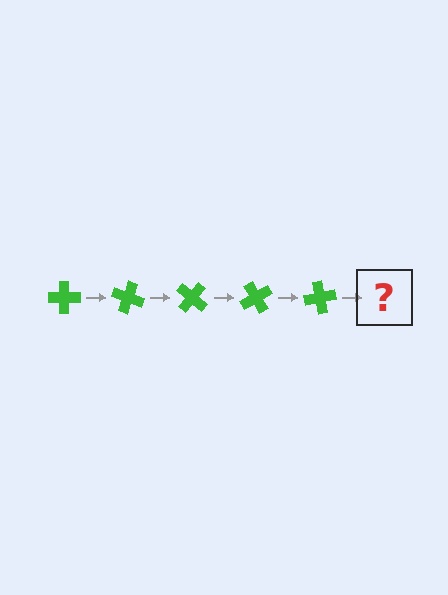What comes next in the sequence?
The next element should be a green cross rotated 100 degrees.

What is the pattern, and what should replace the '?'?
The pattern is that the cross rotates 20 degrees each step. The '?' should be a green cross rotated 100 degrees.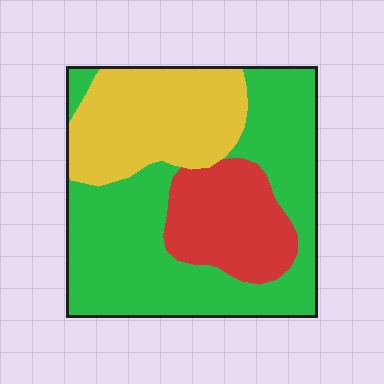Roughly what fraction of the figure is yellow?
Yellow covers around 30% of the figure.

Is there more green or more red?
Green.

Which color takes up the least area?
Red, at roughly 20%.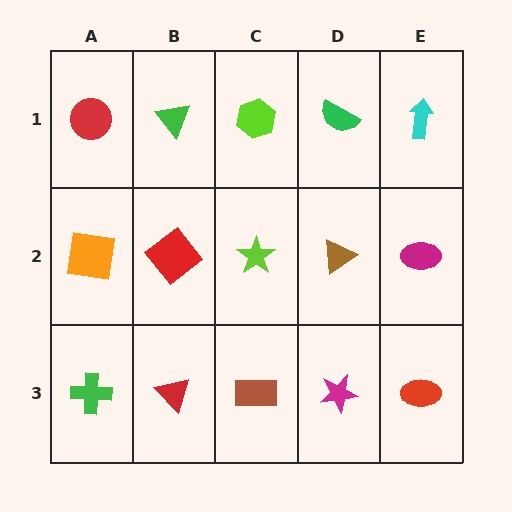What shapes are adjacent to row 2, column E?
A cyan arrow (row 1, column E), a red ellipse (row 3, column E), a brown triangle (row 2, column D).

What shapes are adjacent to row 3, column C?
A lime star (row 2, column C), a red triangle (row 3, column B), a magenta star (row 3, column D).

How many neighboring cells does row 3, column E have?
2.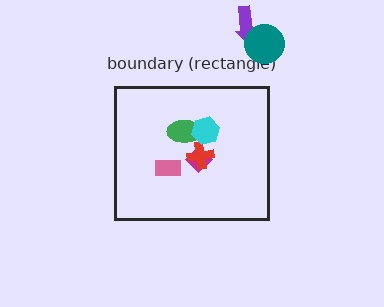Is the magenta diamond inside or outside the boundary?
Inside.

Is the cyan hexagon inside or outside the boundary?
Inside.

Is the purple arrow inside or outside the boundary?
Outside.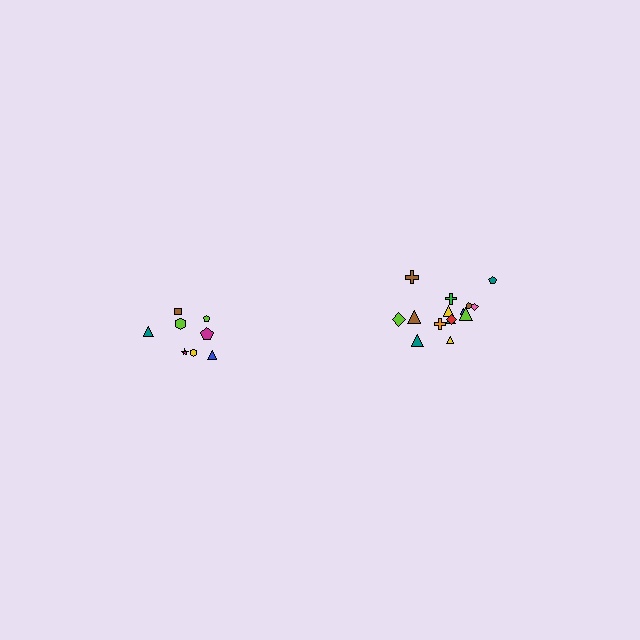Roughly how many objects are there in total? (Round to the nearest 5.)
Roughly 25 objects in total.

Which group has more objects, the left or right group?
The right group.